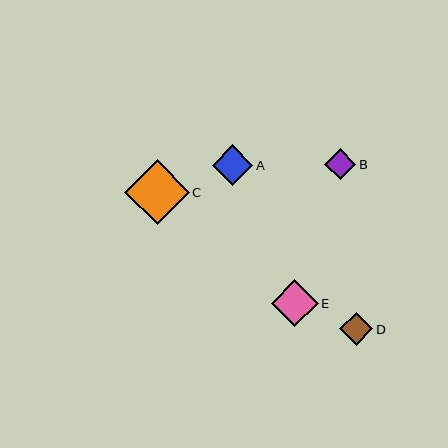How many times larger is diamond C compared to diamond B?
Diamond C is approximately 2.1 times the size of diamond B.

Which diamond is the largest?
Diamond C is the largest with a size of approximately 65 pixels.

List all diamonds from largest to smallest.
From largest to smallest: C, E, A, D, B.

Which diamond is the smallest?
Diamond B is the smallest with a size of approximately 31 pixels.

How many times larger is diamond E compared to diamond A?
Diamond E is approximately 1.2 times the size of diamond A.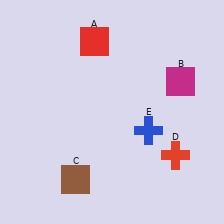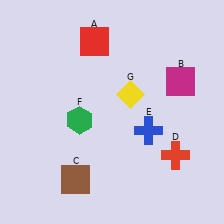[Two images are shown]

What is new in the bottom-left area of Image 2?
A green hexagon (F) was added in the bottom-left area of Image 2.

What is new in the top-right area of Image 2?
A yellow diamond (G) was added in the top-right area of Image 2.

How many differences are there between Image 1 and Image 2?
There are 2 differences between the two images.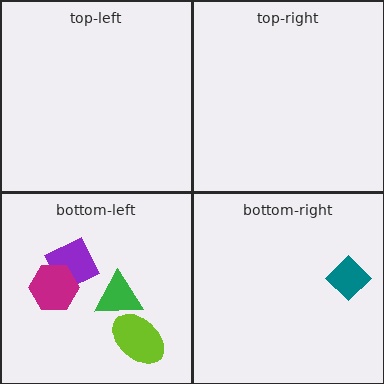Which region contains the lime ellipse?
The bottom-left region.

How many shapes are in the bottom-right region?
1.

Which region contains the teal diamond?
The bottom-right region.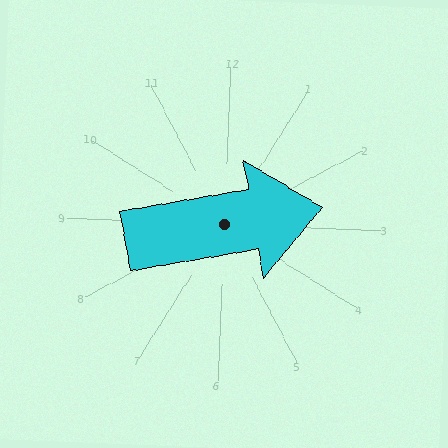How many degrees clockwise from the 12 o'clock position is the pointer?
Approximately 78 degrees.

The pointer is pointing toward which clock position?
Roughly 3 o'clock.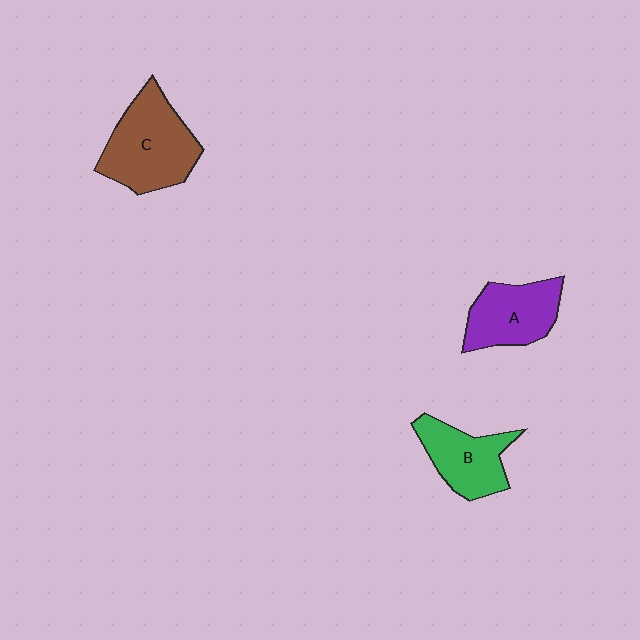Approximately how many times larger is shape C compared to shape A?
Approximately 1.4 times.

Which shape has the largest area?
Shape C (brown).